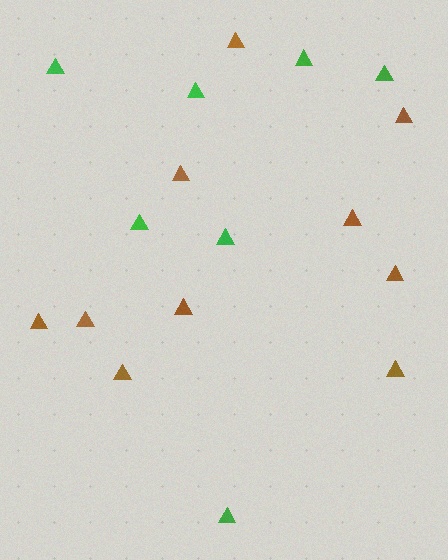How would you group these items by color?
There are 2 groups: one group of green triangles (7) and one group of brown triangles (10).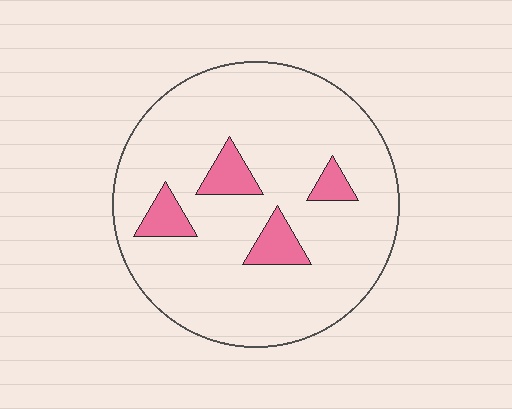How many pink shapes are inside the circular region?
4.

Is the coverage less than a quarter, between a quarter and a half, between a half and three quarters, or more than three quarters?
Less than a quarter.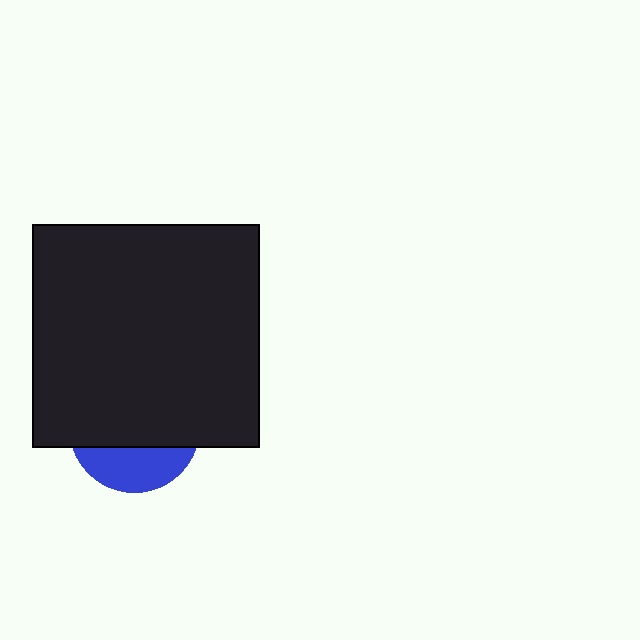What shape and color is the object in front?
The object in front is a black rectangle.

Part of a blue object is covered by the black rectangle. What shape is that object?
It is a circle.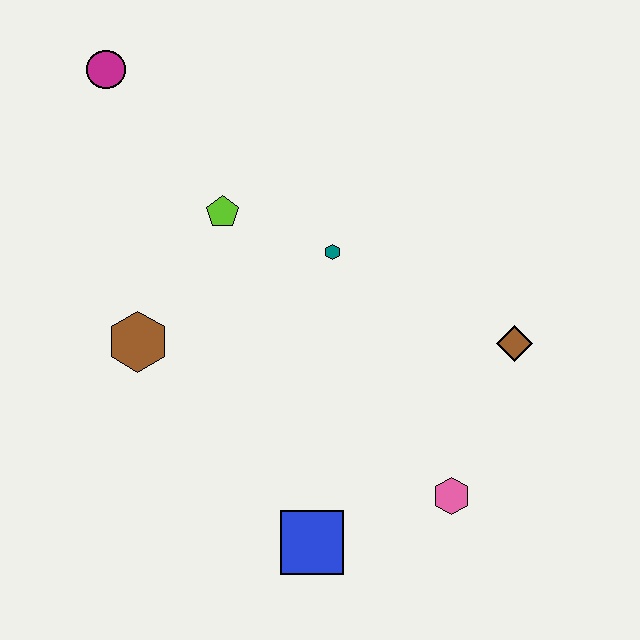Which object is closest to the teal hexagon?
The lime pentagon is closest to the teal hexagon.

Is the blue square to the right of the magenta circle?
Yes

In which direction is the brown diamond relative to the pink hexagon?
The brown diamond is above the pink hexagon.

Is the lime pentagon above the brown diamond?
Yes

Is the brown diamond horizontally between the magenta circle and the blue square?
No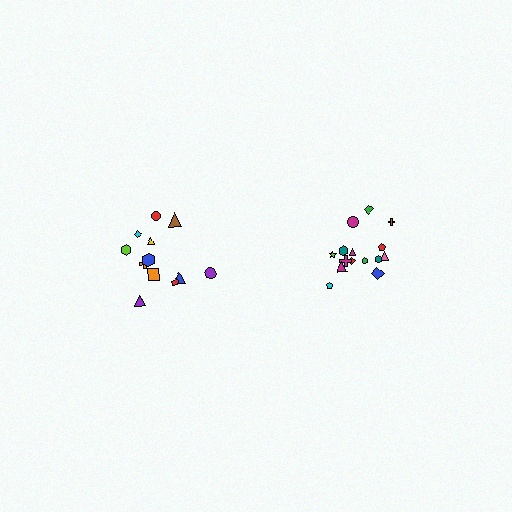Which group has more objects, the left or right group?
The right group.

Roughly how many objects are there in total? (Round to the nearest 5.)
Roughly 25 objects in total.